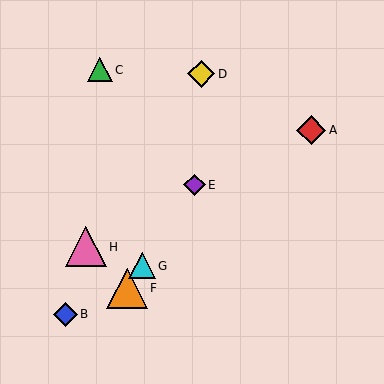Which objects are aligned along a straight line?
Objects E, F, G are aligned along a straight line.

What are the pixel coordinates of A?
Object A is at (311, 130).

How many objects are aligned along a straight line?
3 objects (E, F, G) are aligned along a straight line.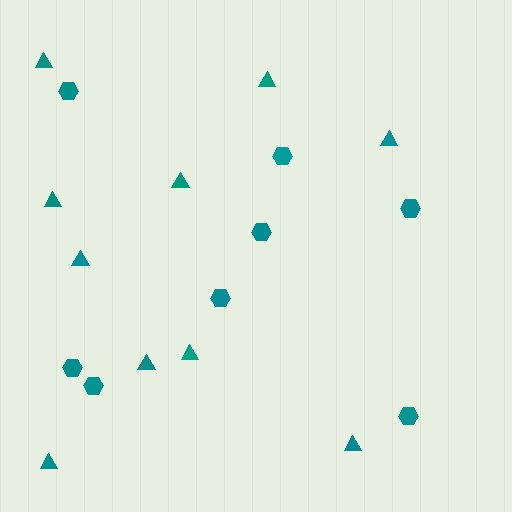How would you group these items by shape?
There are 2 groups: one group of hexagons (8) and one group of triangles (10).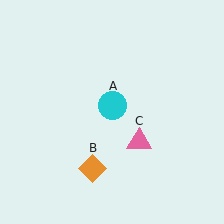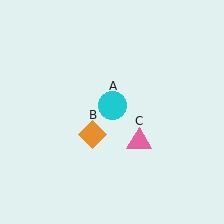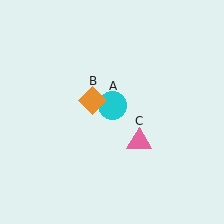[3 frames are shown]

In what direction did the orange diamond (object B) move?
The orange diamond (object B) moved up.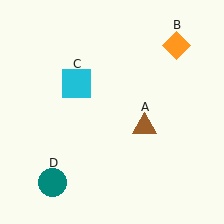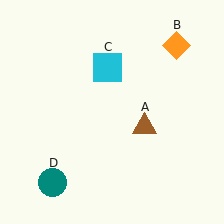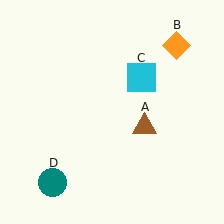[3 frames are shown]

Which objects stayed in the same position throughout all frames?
Brown triangle (object A) and orange diamond (object B) and teal circle (object D) remained stationary.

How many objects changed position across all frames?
1 object changed position: cyan square (object C).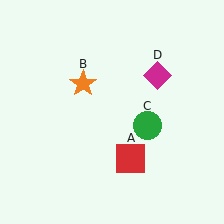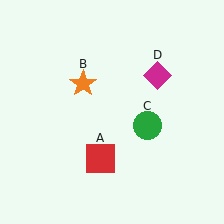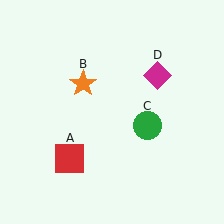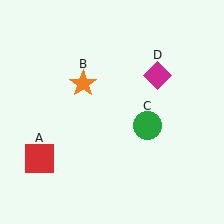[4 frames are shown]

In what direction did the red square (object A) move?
The red square (object A) moved left.